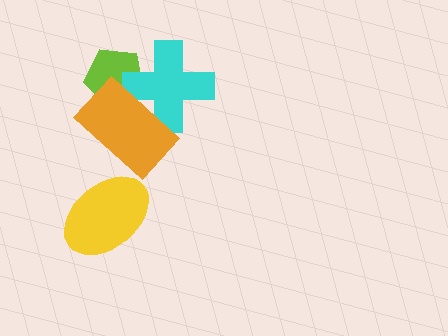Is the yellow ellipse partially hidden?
No, no other shape covers it.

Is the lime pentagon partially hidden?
Yes, it is partially covered by another shape.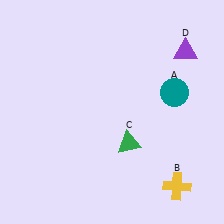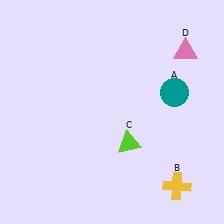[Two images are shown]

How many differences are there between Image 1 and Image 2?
There are 2 differences between the two images.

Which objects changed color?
C changed from green to lime. D changed from purple to pink.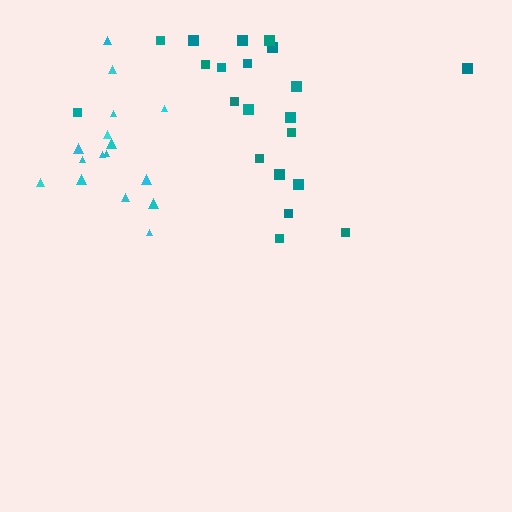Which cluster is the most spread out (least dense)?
Teal.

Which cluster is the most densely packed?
Cyan.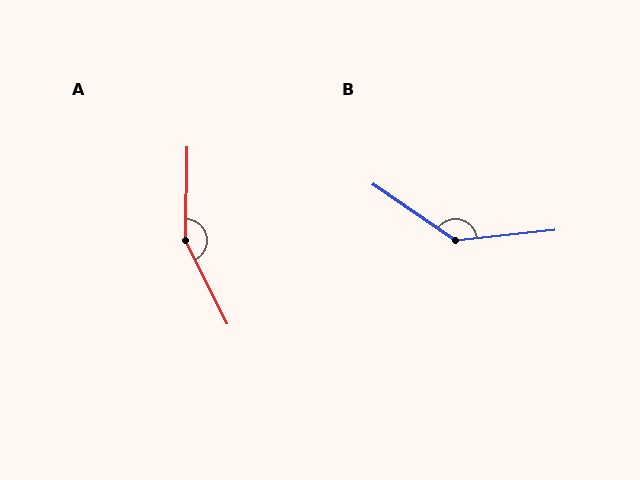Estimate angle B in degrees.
Approximately 140 degrees.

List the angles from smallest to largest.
B (140°), A (153°).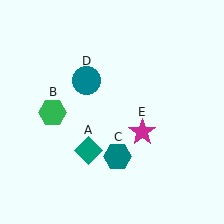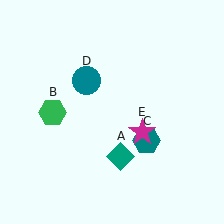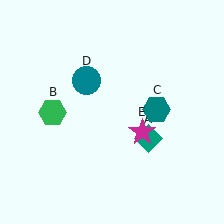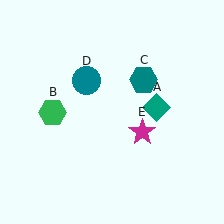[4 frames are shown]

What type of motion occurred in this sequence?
The teal diamond (object A), teal hexagon (object C) rotated counterclockwise around the center of the scene.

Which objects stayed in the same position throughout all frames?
Green hexagon (object B) and teal circle (object D) and magenta star (object E) remained stationary.